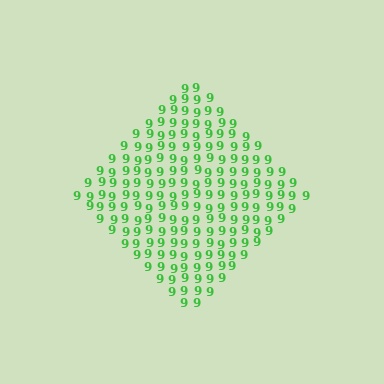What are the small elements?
The small elements are digit 9's.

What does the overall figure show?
The overall figure shows a diamond.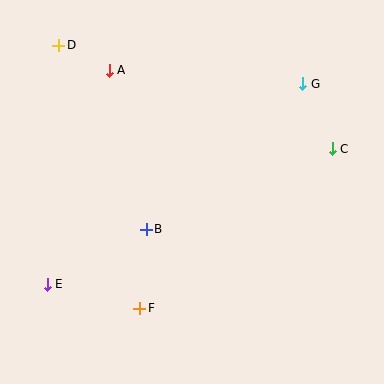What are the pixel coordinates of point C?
Point C is at (332, 149).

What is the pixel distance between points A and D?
The distance between A and D is 56 pixels.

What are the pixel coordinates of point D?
Point D is at (59, 45).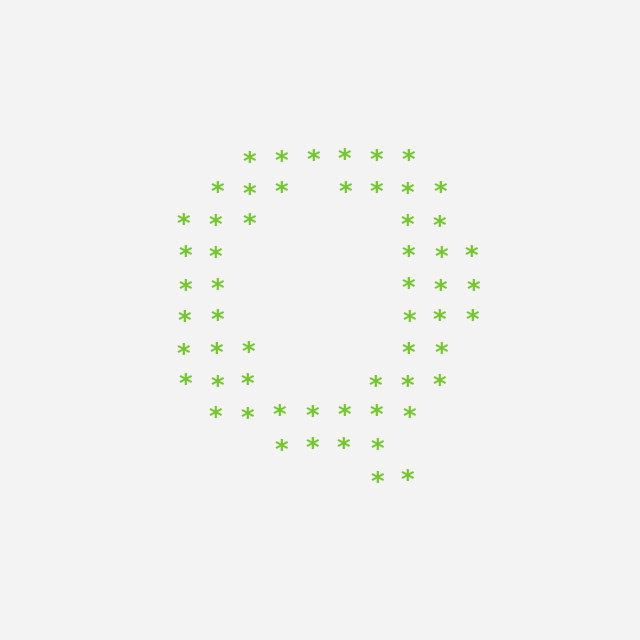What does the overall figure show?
The overall figure shows the letter Q.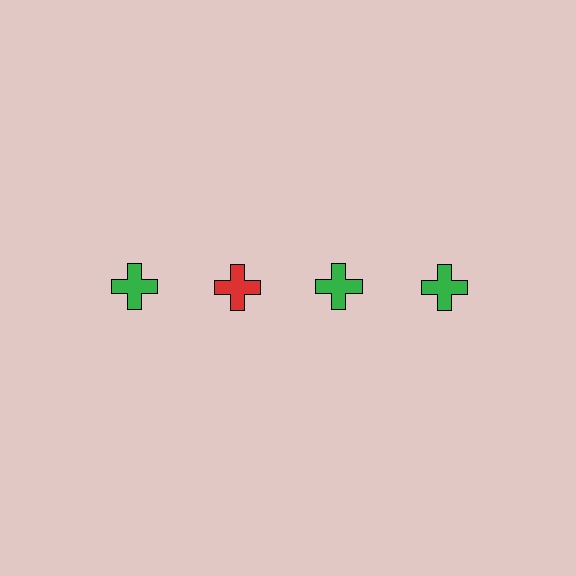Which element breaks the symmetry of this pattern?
The red cross in the top row, second from left column breaks the symmetry. All other shapes are green crosses.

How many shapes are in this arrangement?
There are 4 shapes arranged in a grid pattern.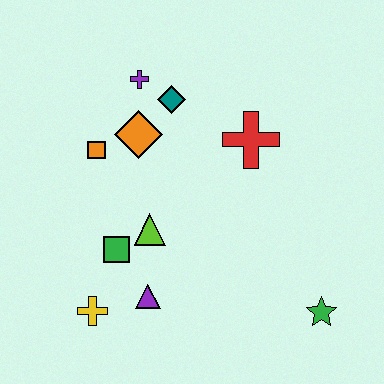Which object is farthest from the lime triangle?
The green star is farthest from the lime triangle.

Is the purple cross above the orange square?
Yes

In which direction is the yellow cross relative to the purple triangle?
The yellow cross is to the left of the purple triangle.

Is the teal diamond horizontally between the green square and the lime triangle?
No